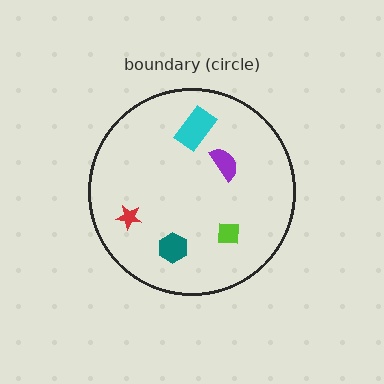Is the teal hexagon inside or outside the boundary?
Inside.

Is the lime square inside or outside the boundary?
Inside.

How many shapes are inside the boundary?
5 inside, 0 outside.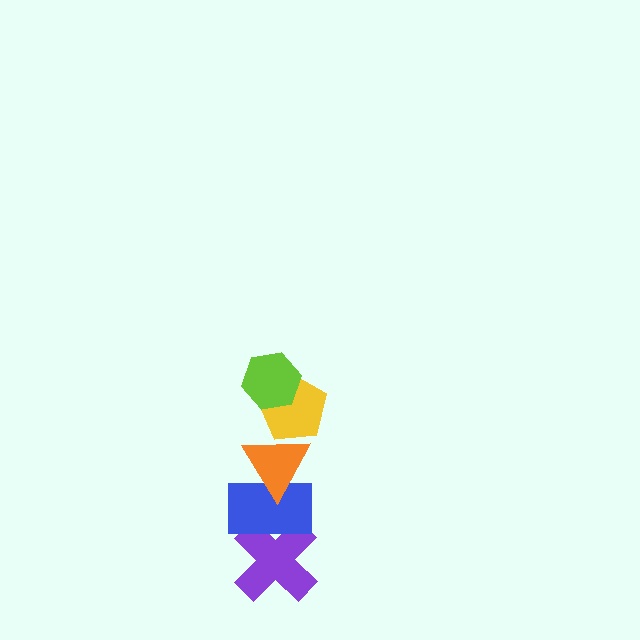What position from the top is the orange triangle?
The orange triangle is 3rd from the top.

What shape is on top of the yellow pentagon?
The lime hexagon is on top of the yellow pentagon.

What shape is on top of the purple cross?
The blue rectangle is on top of the purple cross.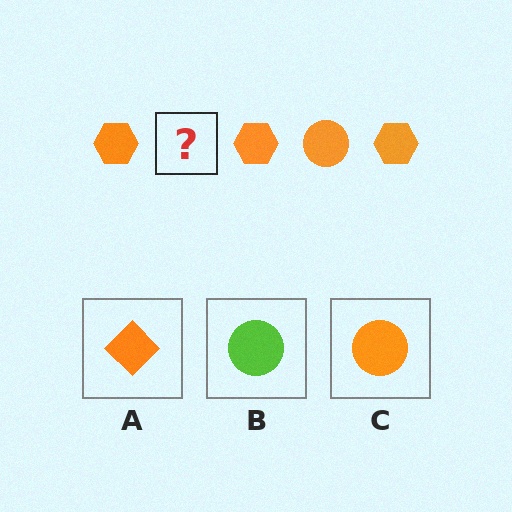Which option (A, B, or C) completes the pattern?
C.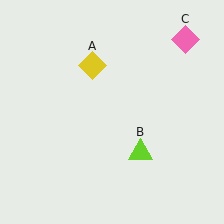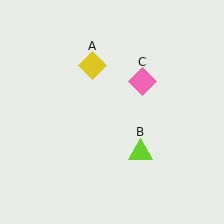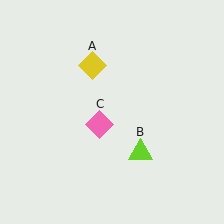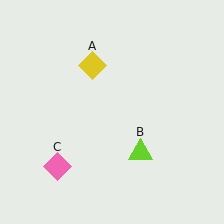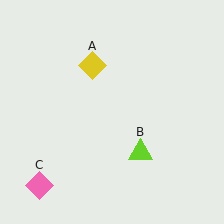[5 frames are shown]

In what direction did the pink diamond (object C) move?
The pink diamond (object C) moved down and to the left.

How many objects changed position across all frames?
1 object changed position: pink diamond (object C).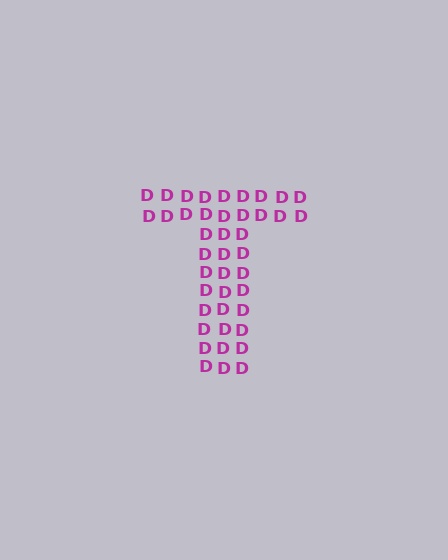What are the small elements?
The small elements are letter D's.